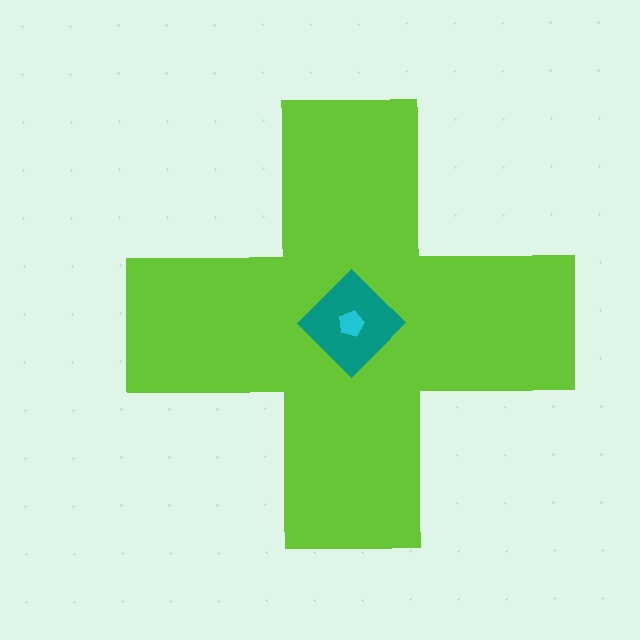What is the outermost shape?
The lime cross.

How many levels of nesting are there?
3.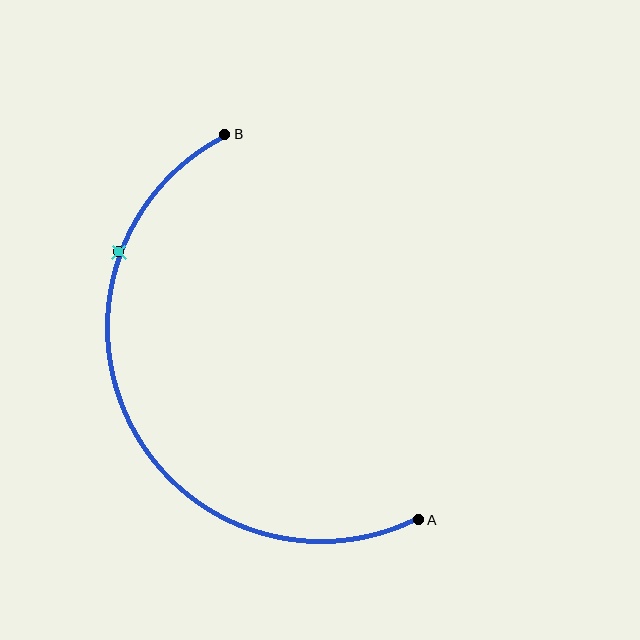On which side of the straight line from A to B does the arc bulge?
The arc bulges to the left of the straight line connecting A and B.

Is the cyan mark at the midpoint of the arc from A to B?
No. The cyan mark lies on the arc but is closer to endpoint B. The arc midpoint would be at the point on the curve equidistant along the arc from both A and B.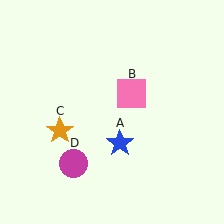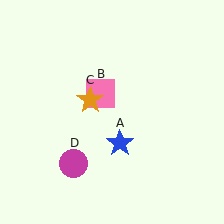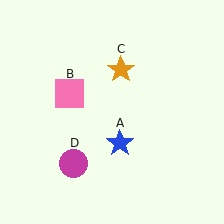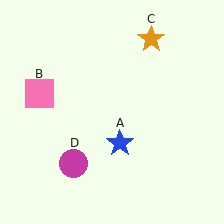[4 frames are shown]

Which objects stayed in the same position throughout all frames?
Blue star (object A) and magenta circle (object D) remained stationary.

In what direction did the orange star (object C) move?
The orange star (object C) moved up and to the right.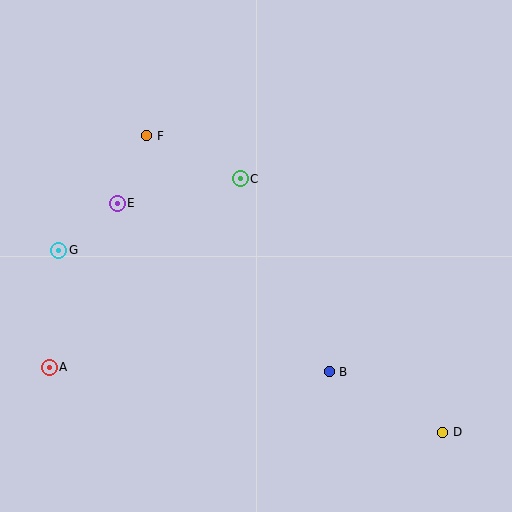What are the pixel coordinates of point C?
Point C is at (240, 179).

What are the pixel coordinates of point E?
Point E is at (117, 203).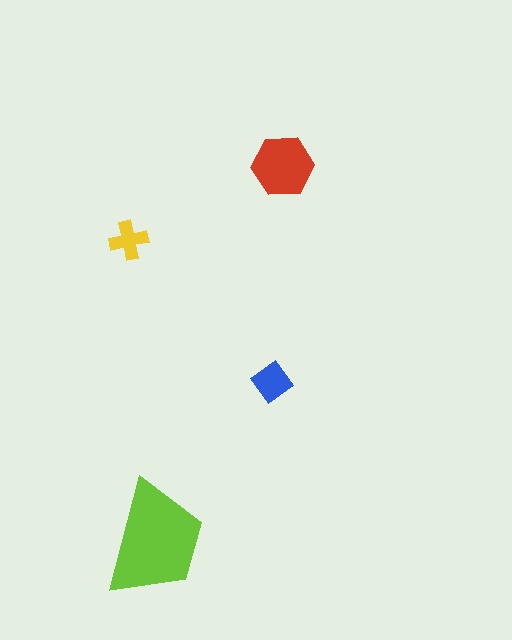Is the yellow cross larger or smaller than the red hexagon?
Smaller.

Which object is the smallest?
The yellow cross.